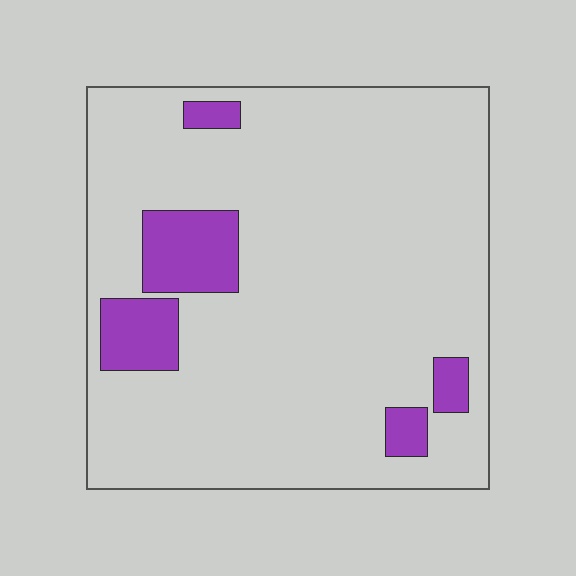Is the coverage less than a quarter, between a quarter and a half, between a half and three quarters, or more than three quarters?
Less than a quarter.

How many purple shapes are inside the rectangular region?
5.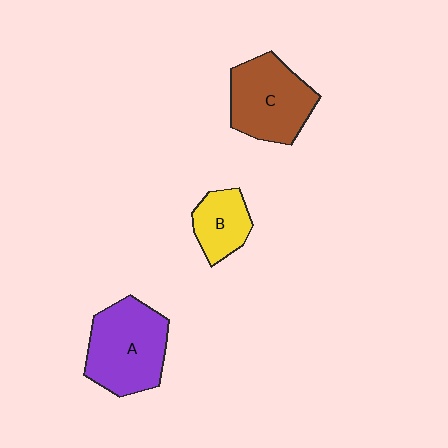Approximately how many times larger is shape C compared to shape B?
Approximately 1.8 times.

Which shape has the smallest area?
Shape B (yellow).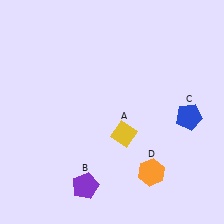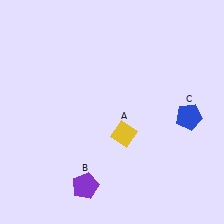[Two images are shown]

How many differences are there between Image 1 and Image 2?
There is 1 difference between the two images.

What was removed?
The orange hexagon (D) was removed in Image 2.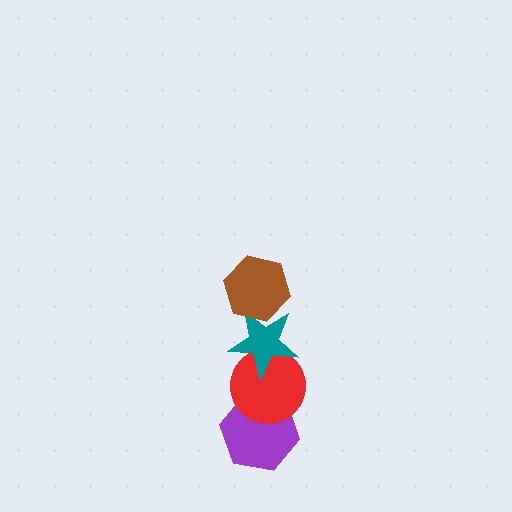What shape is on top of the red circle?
The teal star is on top of the red circle.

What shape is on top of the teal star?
The brown hexagon is on top of the teal star.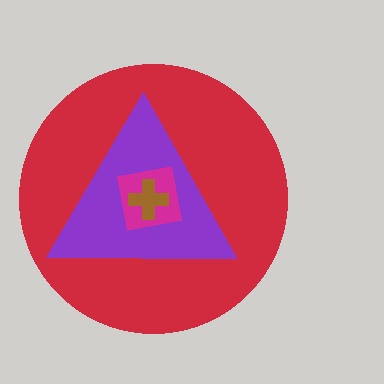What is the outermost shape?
The red circle.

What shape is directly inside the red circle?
The purple triangle.